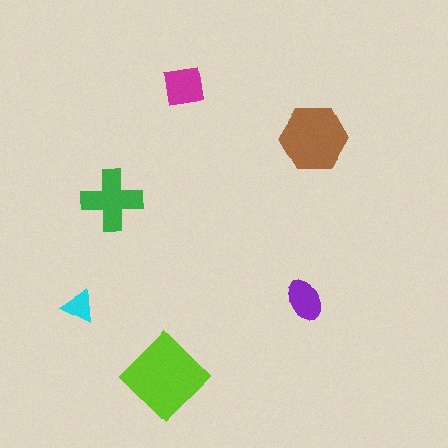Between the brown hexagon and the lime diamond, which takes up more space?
The lime diamond.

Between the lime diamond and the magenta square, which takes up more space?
The lime diamond.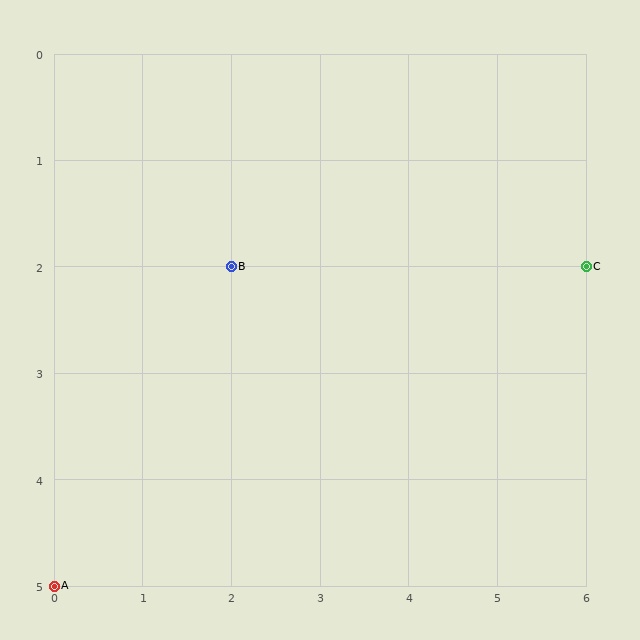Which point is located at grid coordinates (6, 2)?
Point C is at (6, 2).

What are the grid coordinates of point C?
Point C is at grid coordinates (6, 2).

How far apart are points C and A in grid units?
Points C and A are 6 columns and 3 rows apart (about 6.7 grid units diagonally).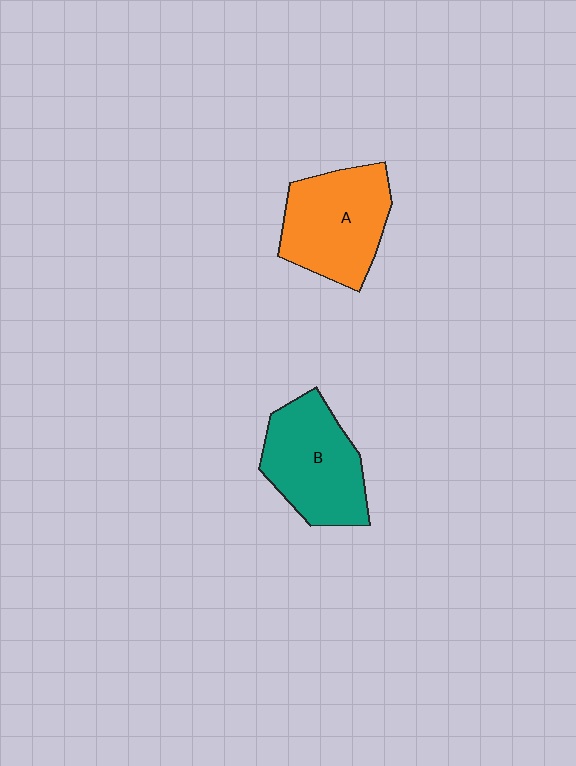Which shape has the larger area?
Shape A (orange).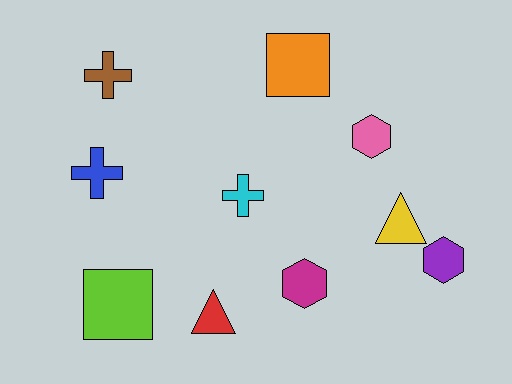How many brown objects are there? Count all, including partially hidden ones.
There is 1 brown object.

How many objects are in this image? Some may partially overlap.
There are 10 objects.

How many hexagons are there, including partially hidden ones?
There are 3 hexagons.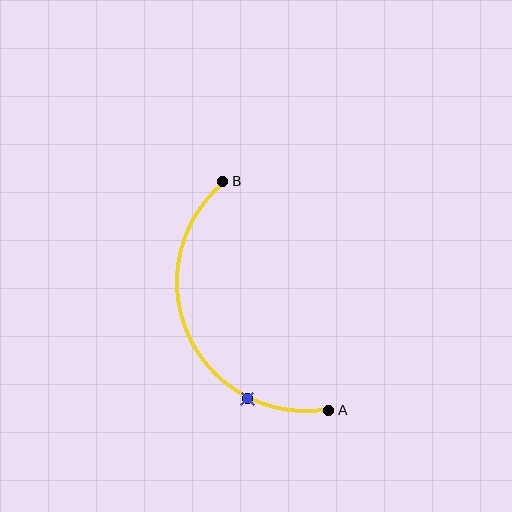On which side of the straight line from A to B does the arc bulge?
The arc bulges to the left of the straight line connecting A and B.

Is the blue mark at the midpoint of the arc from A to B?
No. The blue mark lies on the arc but is closer to endpoint A. The arc midpoint would be at the point on the curve equidistant along the arc from both A and B.